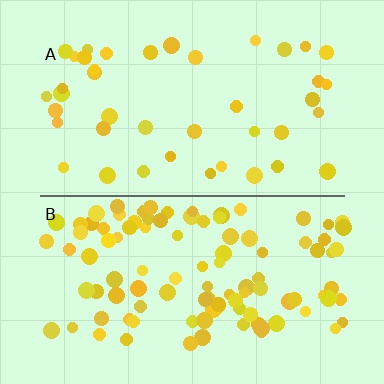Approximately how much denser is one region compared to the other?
Approximately 2.5× — region B over region A.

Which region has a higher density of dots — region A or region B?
B (the bottom).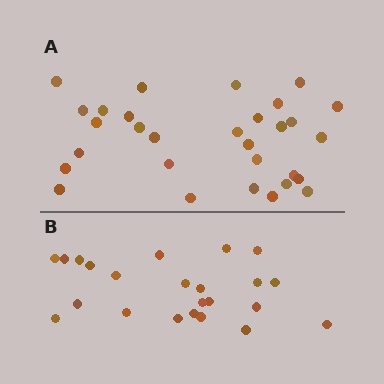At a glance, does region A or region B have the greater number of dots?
Region A (the top region) has more dots.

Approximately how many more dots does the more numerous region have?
Region A has roughly 8 or so more dots than region B.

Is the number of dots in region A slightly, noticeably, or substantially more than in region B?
Region A has noticeably more, but not dramatically so. The ratio is roughly 1.3 to 1.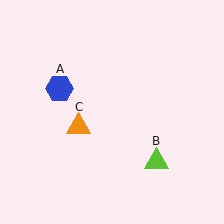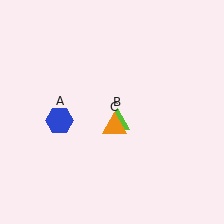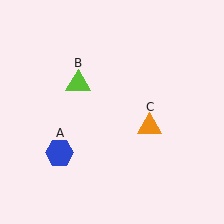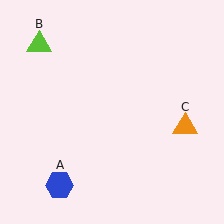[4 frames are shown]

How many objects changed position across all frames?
3 objects changed position: blue hexagon (object A), lime triangle (object B), orange triangle (object C).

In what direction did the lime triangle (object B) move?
The lime triangle (object B) moved up and to the left.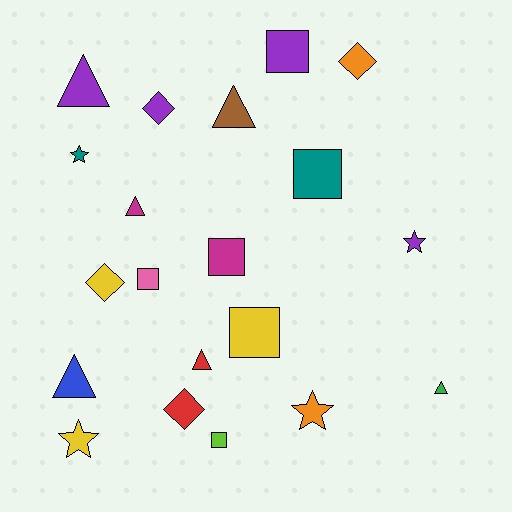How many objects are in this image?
There are 20 objects.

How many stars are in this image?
There are 4 stars.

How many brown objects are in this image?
There is 1 brown object.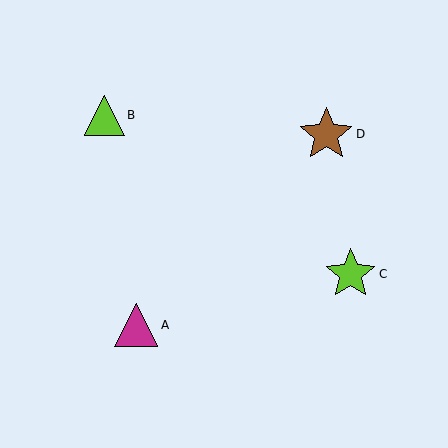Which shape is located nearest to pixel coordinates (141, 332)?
The magenta triangle (labeled A) at (136, 325) is nearest to that location.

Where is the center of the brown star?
The center of the brown star is at (326, 134).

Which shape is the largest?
The brown star (labeled D) is the largest.